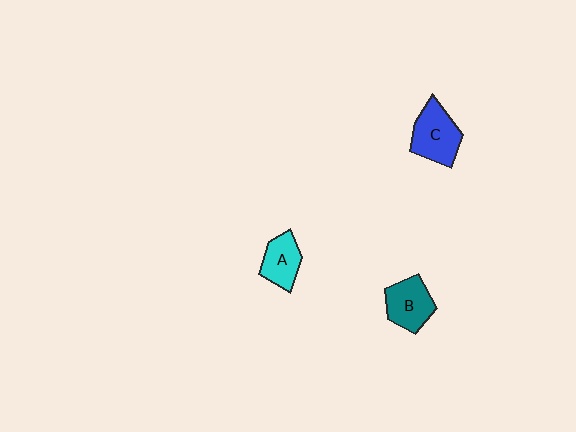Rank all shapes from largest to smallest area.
From largest to smallest: C (blue), B (teal), A (cyan).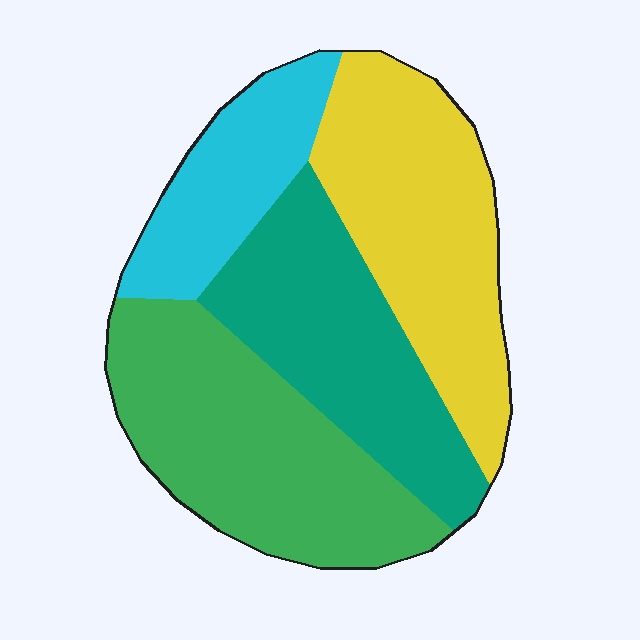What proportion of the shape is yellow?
Yellow covers 29% of the shape.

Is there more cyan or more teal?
Teal.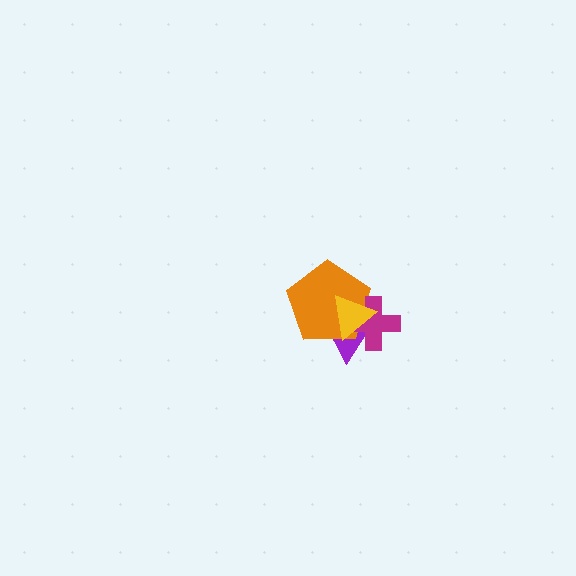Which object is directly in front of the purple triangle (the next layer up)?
The orange pentagon is directly in front of the purple triangle.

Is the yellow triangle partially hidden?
No, no other shape covers it.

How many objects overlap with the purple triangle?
3 objects overlap with the purple triangle.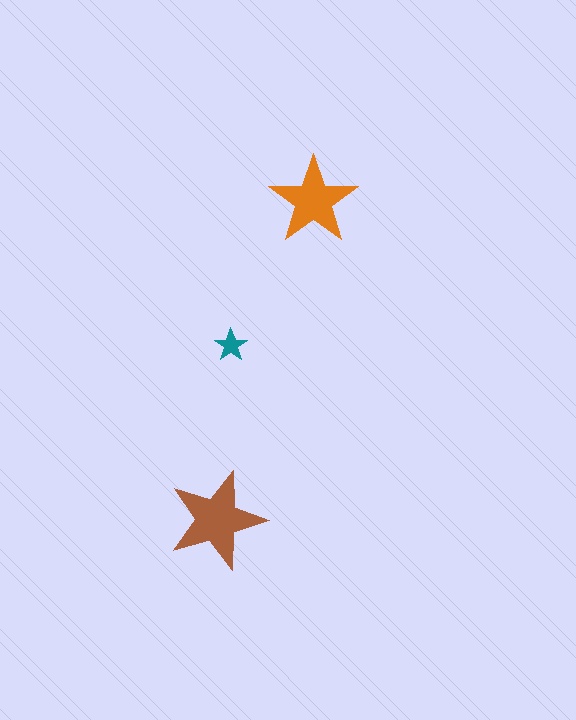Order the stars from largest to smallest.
the brown one, the orange one, the teal one.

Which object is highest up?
The orange star is topmost.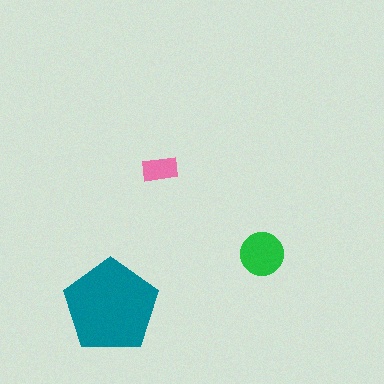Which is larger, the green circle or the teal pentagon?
The teal pentagon.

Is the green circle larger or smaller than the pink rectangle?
Larger.